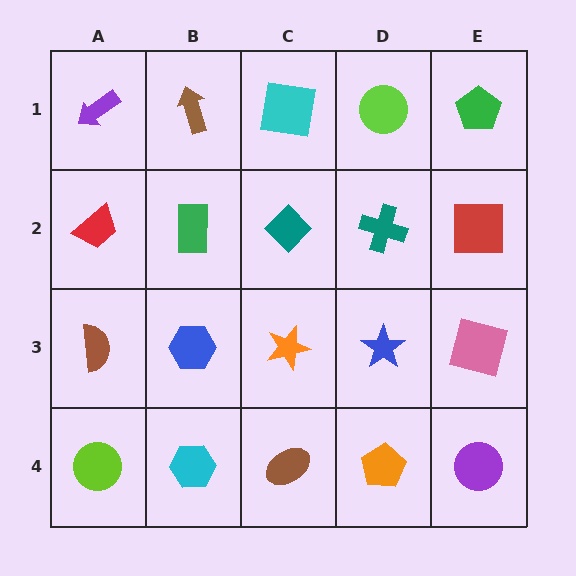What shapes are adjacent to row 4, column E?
A pink square (row 3, column E), an orange pentagon (row 4, column D).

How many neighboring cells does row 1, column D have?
3.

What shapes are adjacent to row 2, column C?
A cyan square (row 1, column C), an orange star (row 3, column C), a green rectangle (row 2, column B), a teal cross (row 2, column D).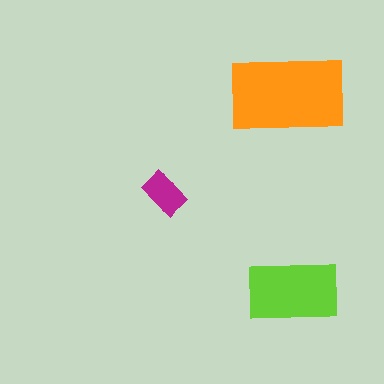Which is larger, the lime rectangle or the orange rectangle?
The orange one.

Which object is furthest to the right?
The lime rectangle is rightmost.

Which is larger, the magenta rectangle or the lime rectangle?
The lime one.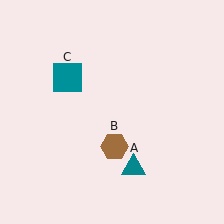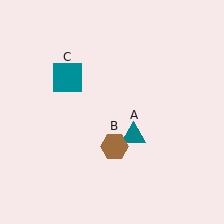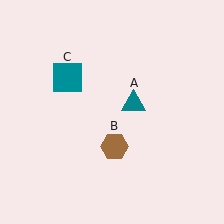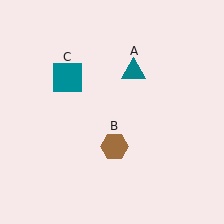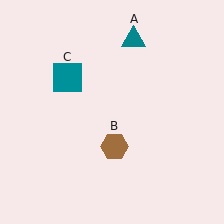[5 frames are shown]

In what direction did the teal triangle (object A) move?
The teal triangle (object A) moved up.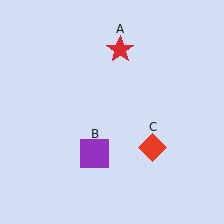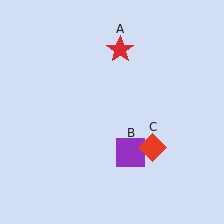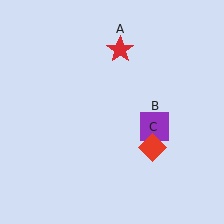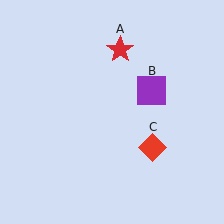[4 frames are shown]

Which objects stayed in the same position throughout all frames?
Red star (object A) and red diamond (object C) remained stationary.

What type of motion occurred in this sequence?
The purple square (object B) rotated counterclockwise around the center of the scene.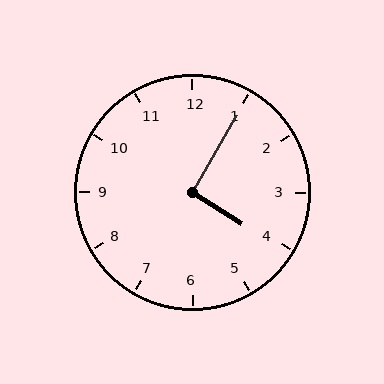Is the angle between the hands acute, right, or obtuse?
It is right.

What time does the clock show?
4:05.